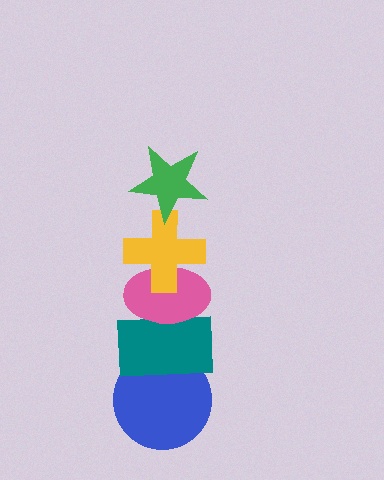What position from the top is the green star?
The green star is 1st from the top.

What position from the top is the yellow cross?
The yellow cross is 2nd from the top.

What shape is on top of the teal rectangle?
The pink ellipse is on top of the teal rectangle.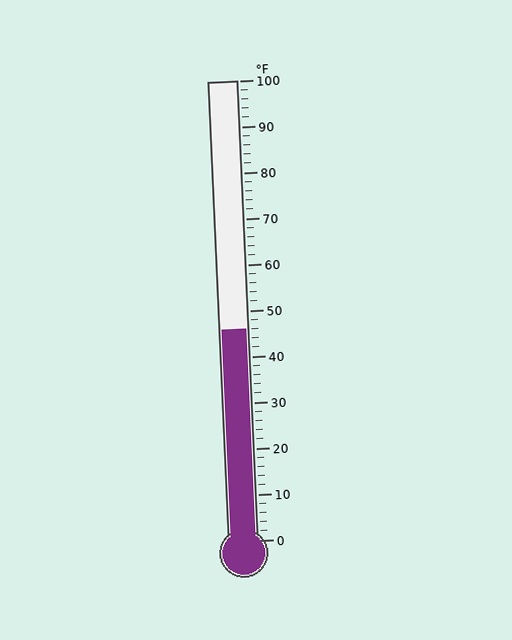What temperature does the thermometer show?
The thermometer shows approximately 46°F.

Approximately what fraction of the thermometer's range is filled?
The thermometer is filled to approximately 45% of its range.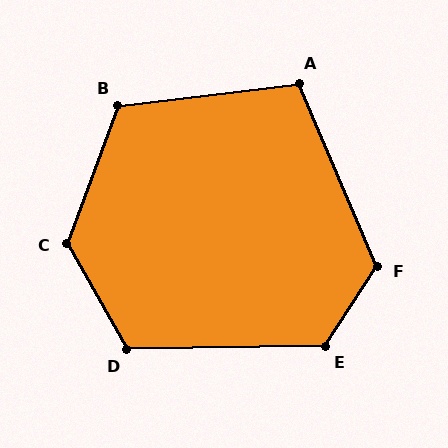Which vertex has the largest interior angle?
C, at approximately 130 degrees.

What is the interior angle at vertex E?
Approximately 124 degrees (obtuse).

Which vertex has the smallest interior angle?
A, at approximately 106 degrees.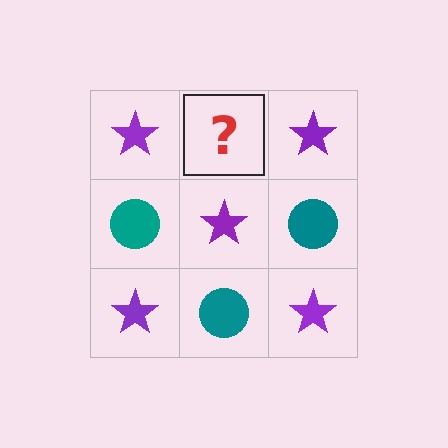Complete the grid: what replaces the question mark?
The question mark should be replaced with a teal circle.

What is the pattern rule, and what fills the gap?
The rule is that it alternates purple star and teal circle in a checkerboard pattern. The gap should be filled with a teal circle.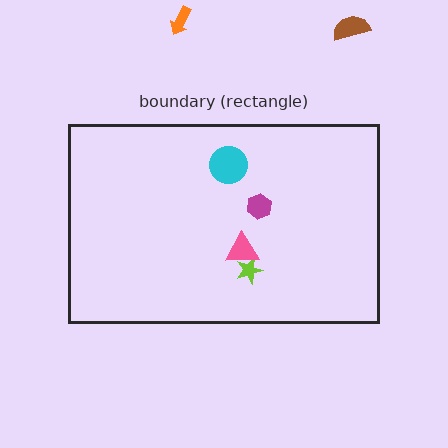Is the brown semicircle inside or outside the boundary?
Outside.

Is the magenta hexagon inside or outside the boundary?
Inside.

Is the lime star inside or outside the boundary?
Inside.